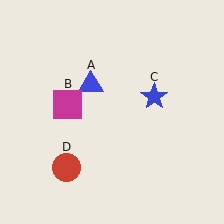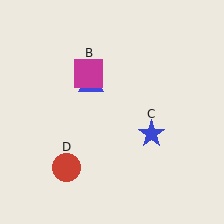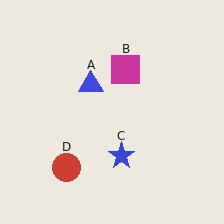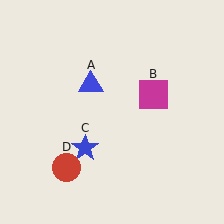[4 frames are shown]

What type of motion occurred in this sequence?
The magenta square (object B), blue star (object C) rotated clockwise around the center of the scene.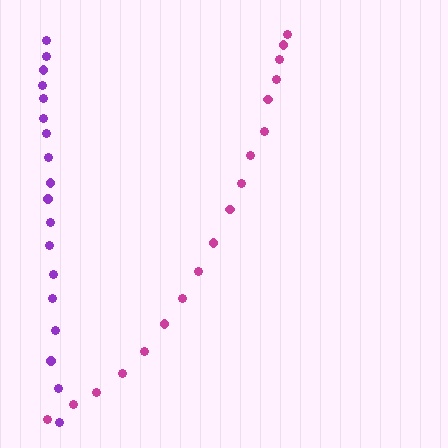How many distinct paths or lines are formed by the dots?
There are 2 distinct paths.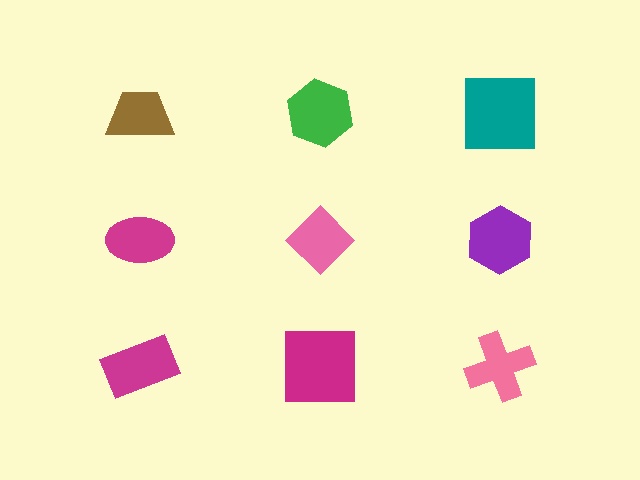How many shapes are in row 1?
3 shapes.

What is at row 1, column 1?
A brown trapezoid.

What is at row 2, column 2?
A pink diamond.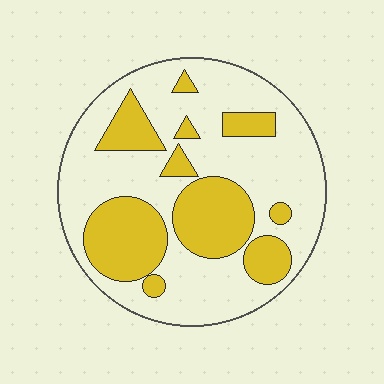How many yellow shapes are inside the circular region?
10.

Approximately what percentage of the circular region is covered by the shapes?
Approximately 35%.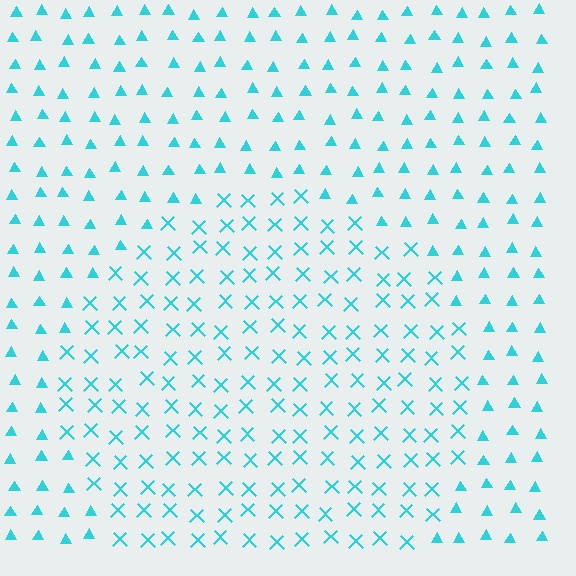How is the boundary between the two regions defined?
The boundary is defined by a change in element shape: X marks inside vs. triangles outside. All elements share the same color and spacing.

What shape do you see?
I see a circle.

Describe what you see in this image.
The image is filled with small cyan elements arranged in a uniform grid. A circle-shaped region contains X marks, while the surrounding area contains triangles. The boundary is defined purely by the change in element shape.